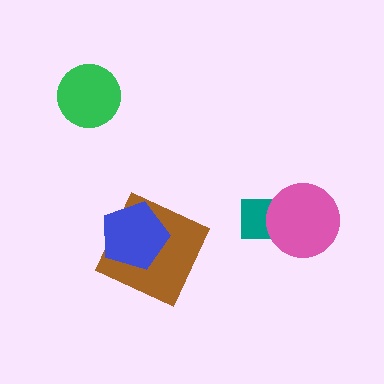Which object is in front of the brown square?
The blue pentagon is in front of the brown square.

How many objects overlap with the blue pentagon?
1 object overlaps with the blue pentagon.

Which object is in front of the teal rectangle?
The pink circle is in front of the teal rectangle.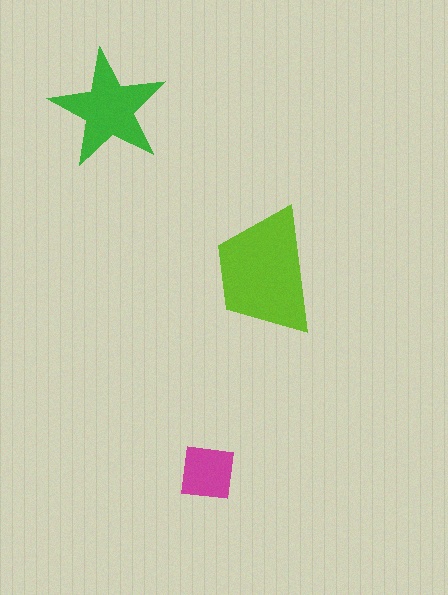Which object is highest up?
The green star is topmost.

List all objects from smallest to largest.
The magenta square, the green star, the lime trapezoid.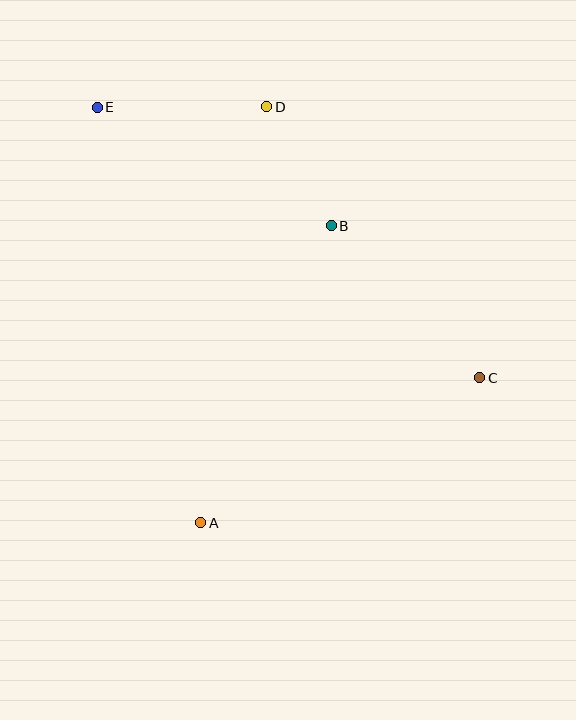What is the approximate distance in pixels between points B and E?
The distance between B and E is approximately 262 pixels.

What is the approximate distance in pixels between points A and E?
The distance between A and E is approximately 428 pixels.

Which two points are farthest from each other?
Points C and E are farthest from each other.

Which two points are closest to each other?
Points B and D are closest to each other.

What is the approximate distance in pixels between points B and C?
The distance between B and C is approximately 212 pixels.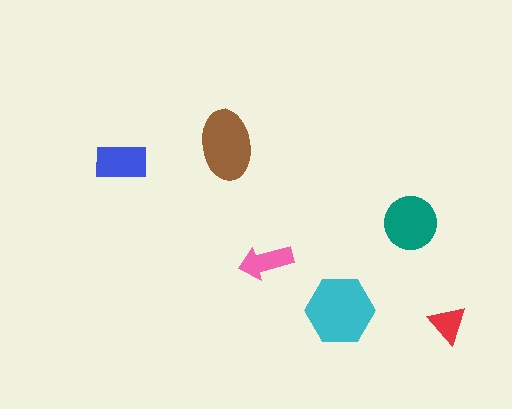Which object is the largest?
The cyan hexagon.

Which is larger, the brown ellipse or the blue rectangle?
The brown ellipse.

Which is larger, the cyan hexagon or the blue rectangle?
The cyan hexagon.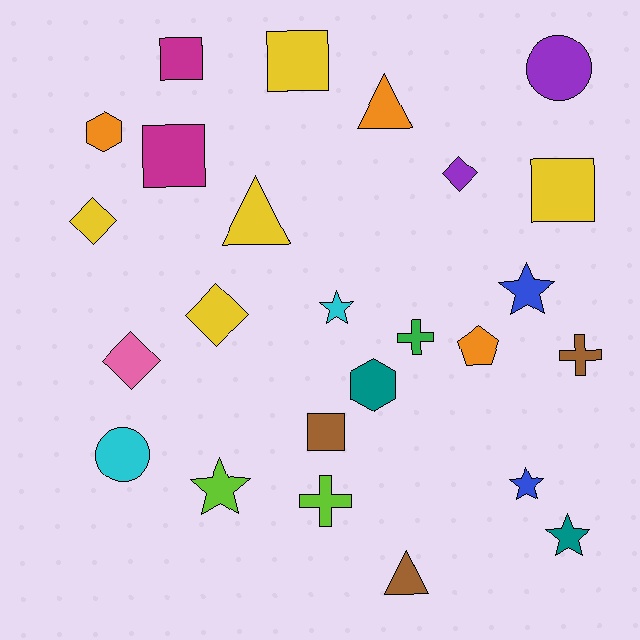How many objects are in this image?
There are 25 objects.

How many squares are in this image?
There are 5 squares.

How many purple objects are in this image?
There are 2 purple objects.